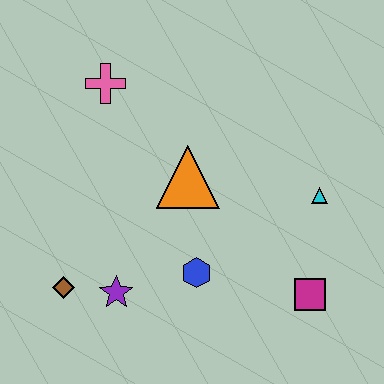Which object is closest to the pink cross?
The orange triangle is closest to the pink cross.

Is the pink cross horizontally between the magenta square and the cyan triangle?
No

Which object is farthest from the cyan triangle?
The brown diamond is farthest from the cyan triangle.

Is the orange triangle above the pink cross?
No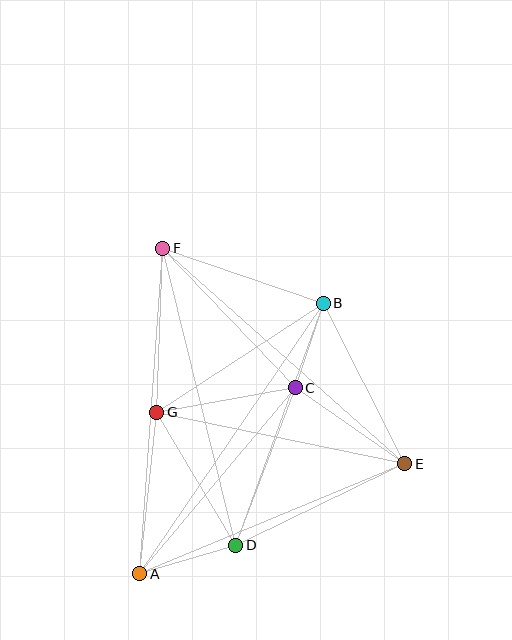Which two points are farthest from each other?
Points A and B are farthest from each other.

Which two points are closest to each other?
Points B and C are closest to each other.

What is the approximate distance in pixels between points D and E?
The distance between D and E is approximately 188 pixels.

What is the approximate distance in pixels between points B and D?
The distance between B and D is approximately 257 pixels.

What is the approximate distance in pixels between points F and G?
The distance between F and G is approximately 164 pixels.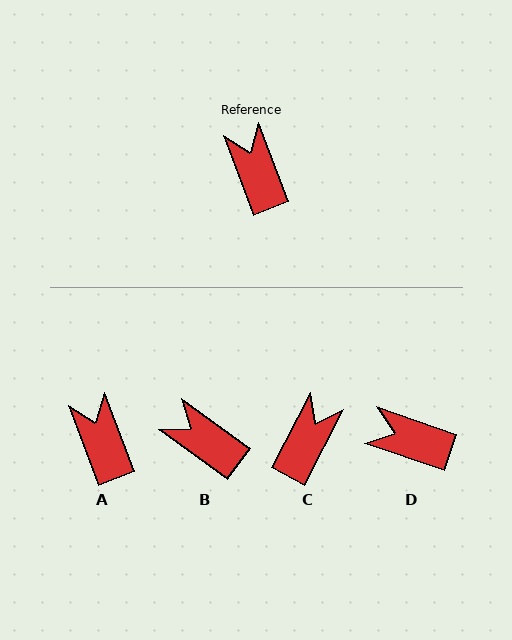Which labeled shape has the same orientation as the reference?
A.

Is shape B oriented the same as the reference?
No, it is off by about 33 degrees.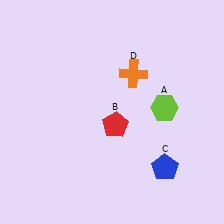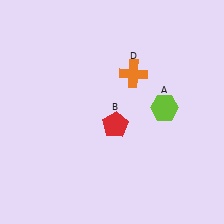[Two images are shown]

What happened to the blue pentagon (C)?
The blue pentagon (C) was removed in Image 2. It was in the bottom-right area of Image 1.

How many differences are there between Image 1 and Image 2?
There is 1 difference between the two images.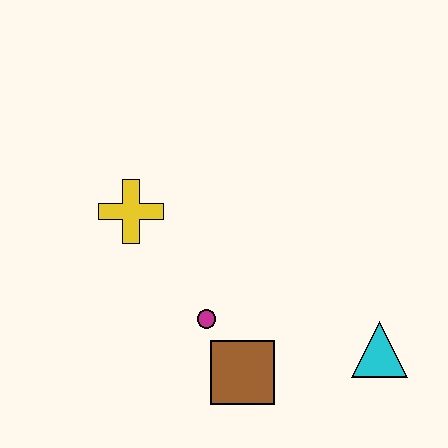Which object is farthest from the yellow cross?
The cyan triangle is farthest from the yellow cross.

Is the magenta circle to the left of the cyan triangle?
Yes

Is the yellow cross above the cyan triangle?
Yes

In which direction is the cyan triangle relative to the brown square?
The cyan triangle is to the right of the brown square.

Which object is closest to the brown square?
The magenta circle is closest to the brown square.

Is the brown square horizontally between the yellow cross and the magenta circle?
No